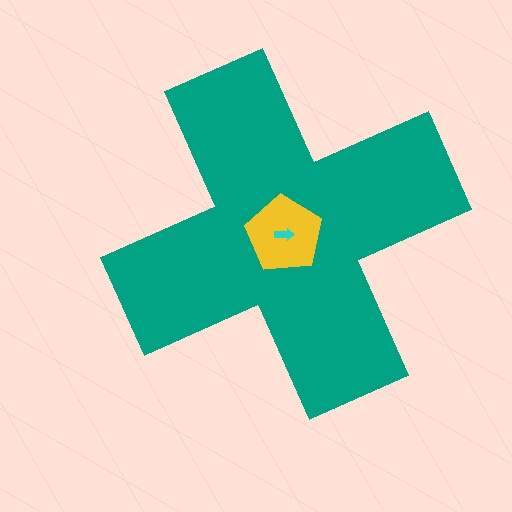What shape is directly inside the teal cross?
The yellow pentagon.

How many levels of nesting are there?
3.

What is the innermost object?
The cyan arrow.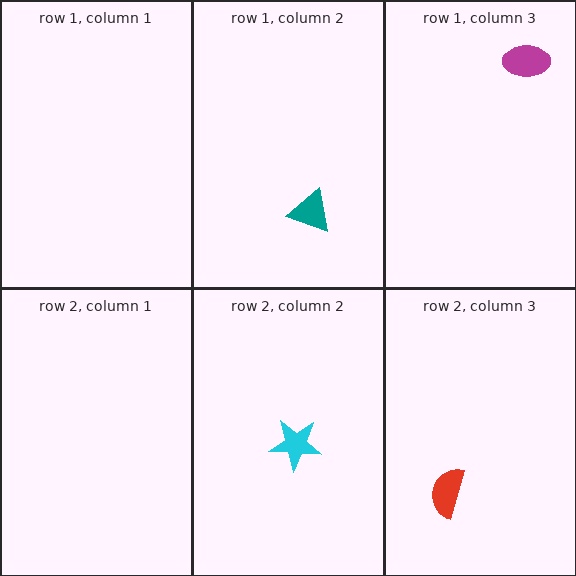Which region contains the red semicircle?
The row 2, column 3 region.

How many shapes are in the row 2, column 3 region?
1.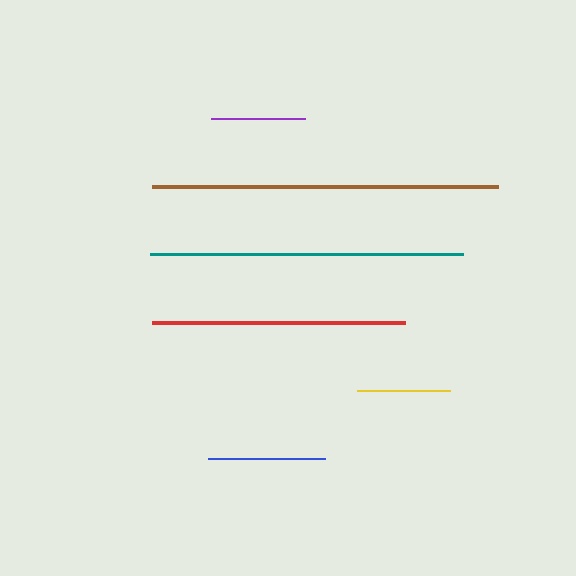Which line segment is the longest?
The brown line is the longest at approximately 346 pixels.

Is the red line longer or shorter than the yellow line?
The red line is longer than the yellow line.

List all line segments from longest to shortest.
From longest to shortest: brown, teal, red, blue, purple, yellow.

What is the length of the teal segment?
The teal segment is approximately 314 pixels long.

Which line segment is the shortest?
The yellow line is the shortest at approximately 93 pixels.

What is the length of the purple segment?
The purple segment is approximately 94 pixels long.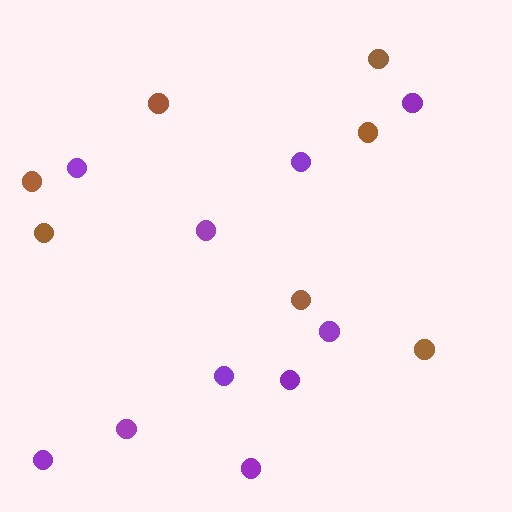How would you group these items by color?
There are 2 groups: one group of purple circles (10) and one group of brown circles (7).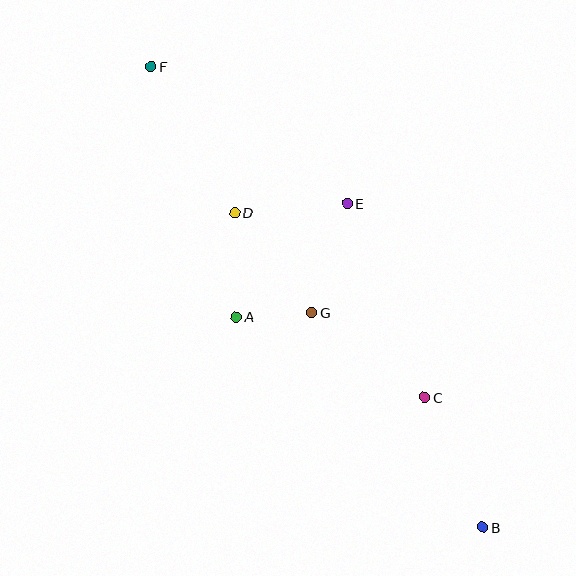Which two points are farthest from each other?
Points B and F are farthest from each other.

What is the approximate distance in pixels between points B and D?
The distance between B and D is approximately 400 pixels.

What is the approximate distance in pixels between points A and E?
The distance between A and E is approximately 159 pixels.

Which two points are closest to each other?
Points A and G are closest to each other.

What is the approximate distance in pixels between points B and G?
The distance between B and G is approximately 275 pixels.